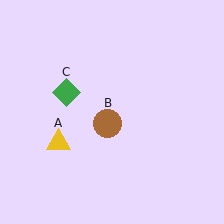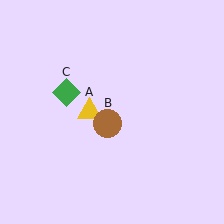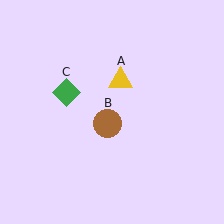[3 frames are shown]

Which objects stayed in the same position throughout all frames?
Brown circle (object B) and green diamond (object C) remained stationary.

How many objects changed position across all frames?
1 object changed position: yellow triangle (object A).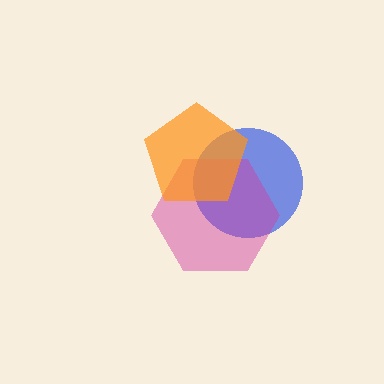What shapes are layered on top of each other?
The layered shapes are: a blue circle, a magenta hexagon, an orange pentagon.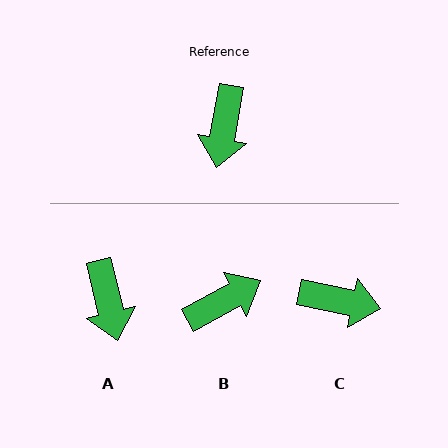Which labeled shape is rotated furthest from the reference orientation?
B, about 129 degrees away.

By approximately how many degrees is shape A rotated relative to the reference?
Approximately 24 degrees counter-clockwise.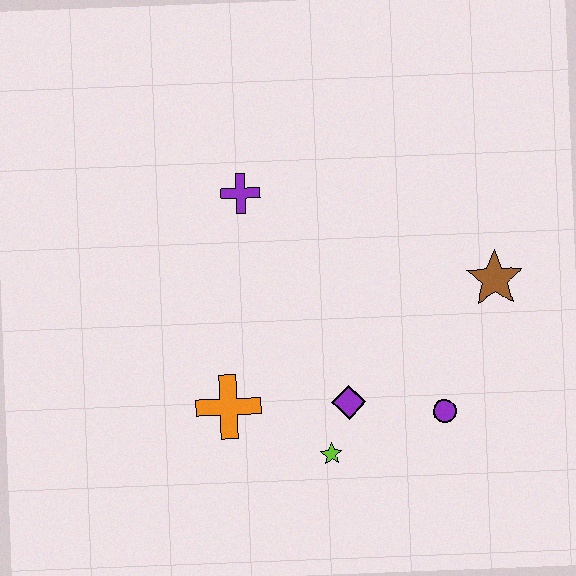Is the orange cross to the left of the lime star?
Yes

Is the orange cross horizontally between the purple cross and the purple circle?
No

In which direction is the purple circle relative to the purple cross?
The purple circle is below the purple cross.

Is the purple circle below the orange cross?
Yes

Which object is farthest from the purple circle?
The purple cross is farthest from the purple circle.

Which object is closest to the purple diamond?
The lime star is closest to the purple diamond.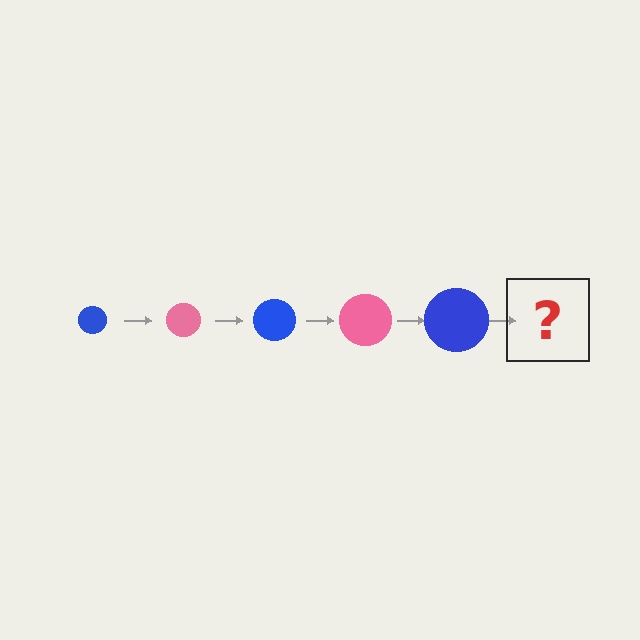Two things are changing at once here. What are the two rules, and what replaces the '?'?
The two rules are that the circle grows larger each step and the color cycles through blue and pink. The '?' should be a pink circle, larger than the previous one.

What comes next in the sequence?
The next element should be a pink circle, larger than the previous one.